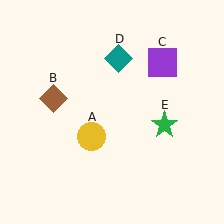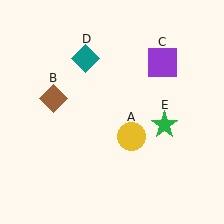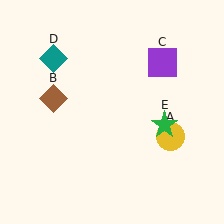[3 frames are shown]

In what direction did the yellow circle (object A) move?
The yellow circle (object A) moved right.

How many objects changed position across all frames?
2 objects changed position: yellow circle (object A), teal diamond (object D).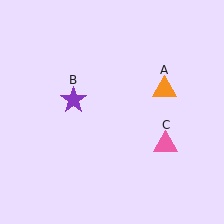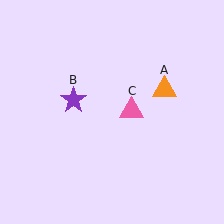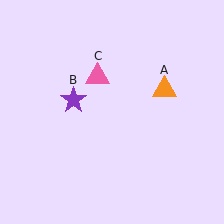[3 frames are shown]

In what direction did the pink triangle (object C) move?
The pink triangle (object C) moved up and to the left.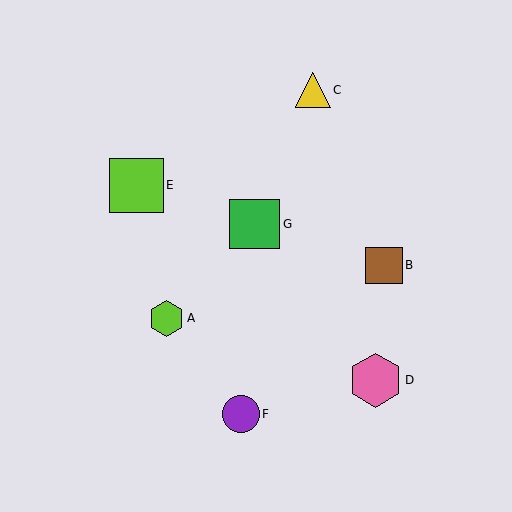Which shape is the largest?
The lime square (labeled E) is the largest.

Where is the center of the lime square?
The center of the lime square is at (136, 185).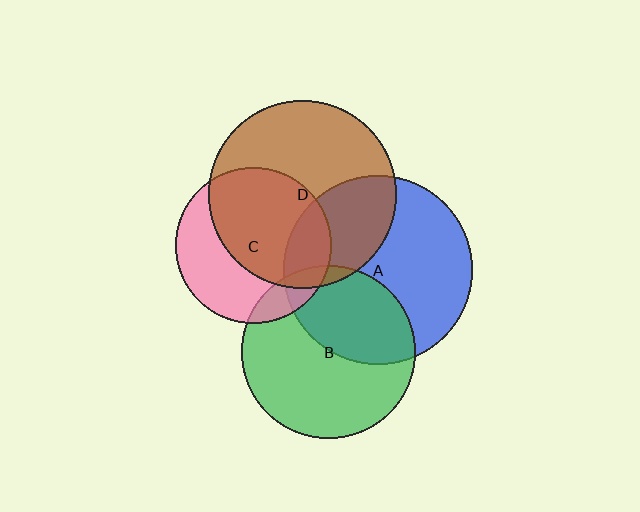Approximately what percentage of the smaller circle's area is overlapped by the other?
Approximately 20%.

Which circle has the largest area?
Circle A (blue).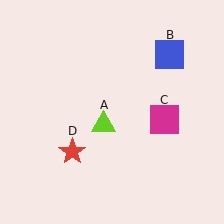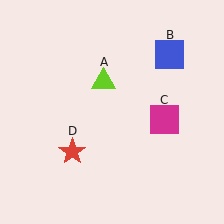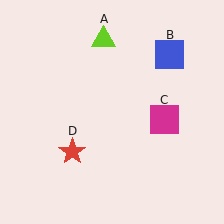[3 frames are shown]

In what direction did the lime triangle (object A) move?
The lime triangle (object A) moved up.